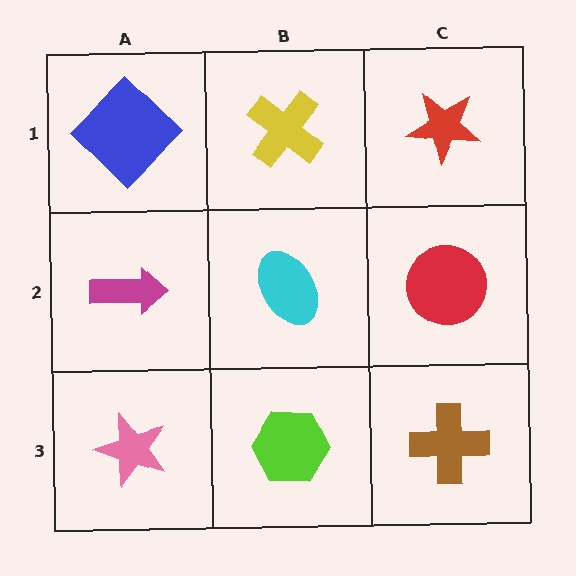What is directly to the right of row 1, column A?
A yellow cross.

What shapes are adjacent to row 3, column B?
A cyan ellipse (row 2, column B), a pink star (row 3, column A), a brown cross (row 3, column C).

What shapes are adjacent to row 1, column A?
A magenta arrow (row 2, column A), a yellow cross (row 1, column B).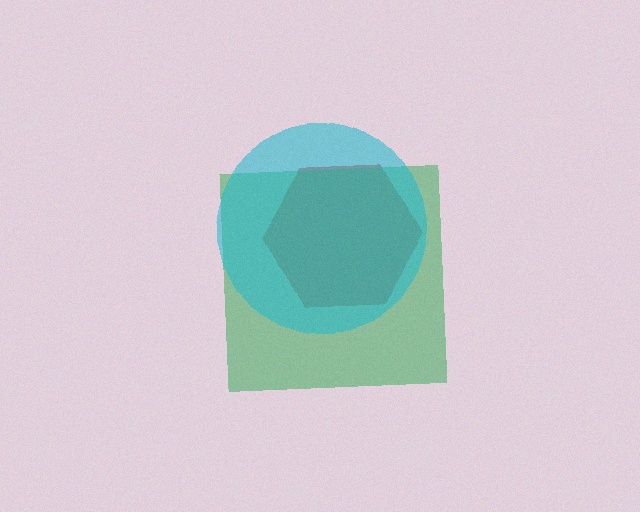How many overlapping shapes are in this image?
There are 3 overlapping shapes in the image.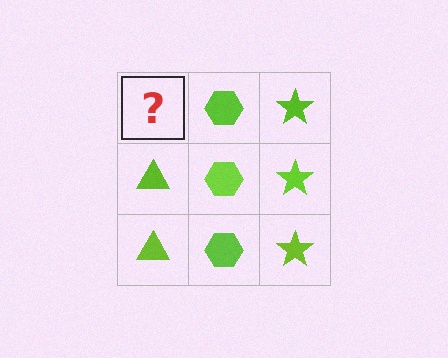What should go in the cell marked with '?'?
The missing cell should contain a lime triangle.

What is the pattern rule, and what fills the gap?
The rule is that each column has a consistent shape. The gap should be filled with a lime triangle.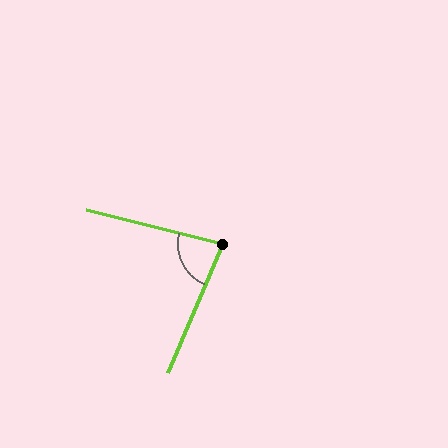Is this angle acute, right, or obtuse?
It is acute.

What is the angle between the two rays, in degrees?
Approximately 81 degrees.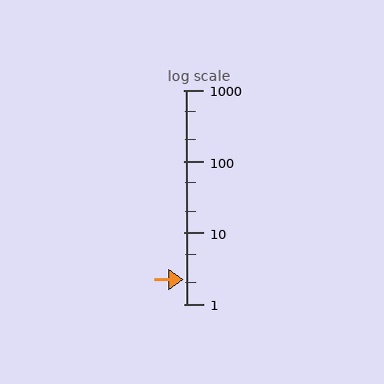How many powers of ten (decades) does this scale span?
The scale spans 3 decades, from 1 to 1000.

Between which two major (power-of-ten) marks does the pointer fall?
The pointer is between 1 and 10.